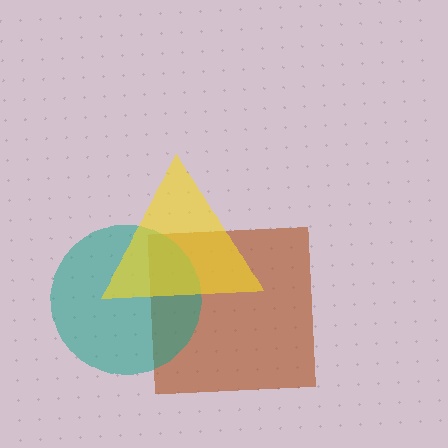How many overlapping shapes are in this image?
There are 3 overlapping shapes in the image.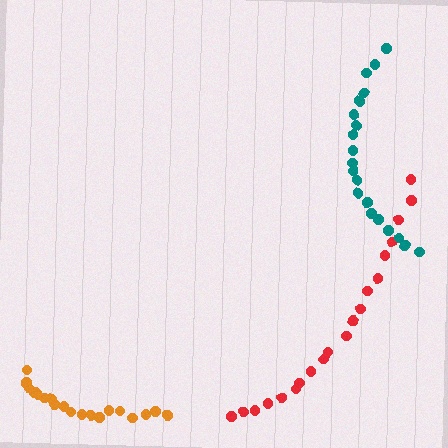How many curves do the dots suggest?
There are 3 distinct paths.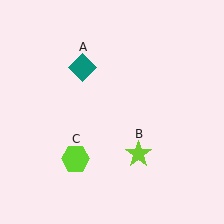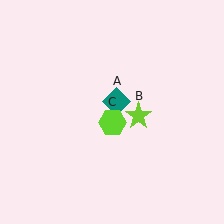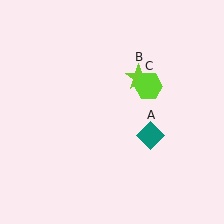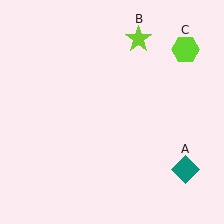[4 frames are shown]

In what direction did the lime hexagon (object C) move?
The lime hexagon (object C) moved up and to the right.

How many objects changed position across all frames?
3 objects changed position: teal diamond (object A), lime star (object B), lime hexagon (object C).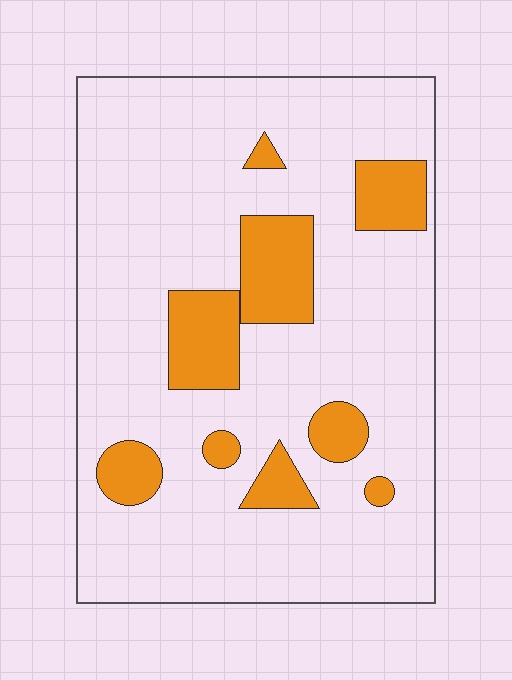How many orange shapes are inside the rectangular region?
9.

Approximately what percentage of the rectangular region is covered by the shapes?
Approximately 15%.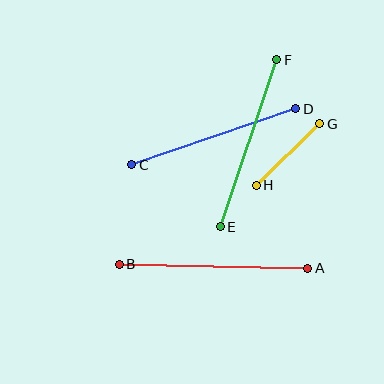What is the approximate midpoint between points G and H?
The midpoint is at approximately (288, 155) pixels.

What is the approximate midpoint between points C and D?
The midpoint is at approximately (214, 137) pixels.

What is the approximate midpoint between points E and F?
The midpoint is at approximately (249, 143) pixels.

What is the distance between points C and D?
The distance is approximately 173 pixels.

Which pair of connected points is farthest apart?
Points A and B are farthest apart.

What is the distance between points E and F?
The distance is approximately 177 pixels.